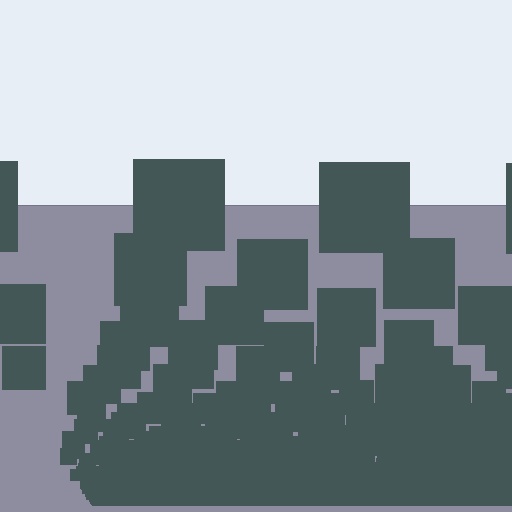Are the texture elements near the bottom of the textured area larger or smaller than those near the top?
Smaller. The gradient is inverted — elements near the bottom are smaller and denser.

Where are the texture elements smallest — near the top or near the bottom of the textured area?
Near the bottom.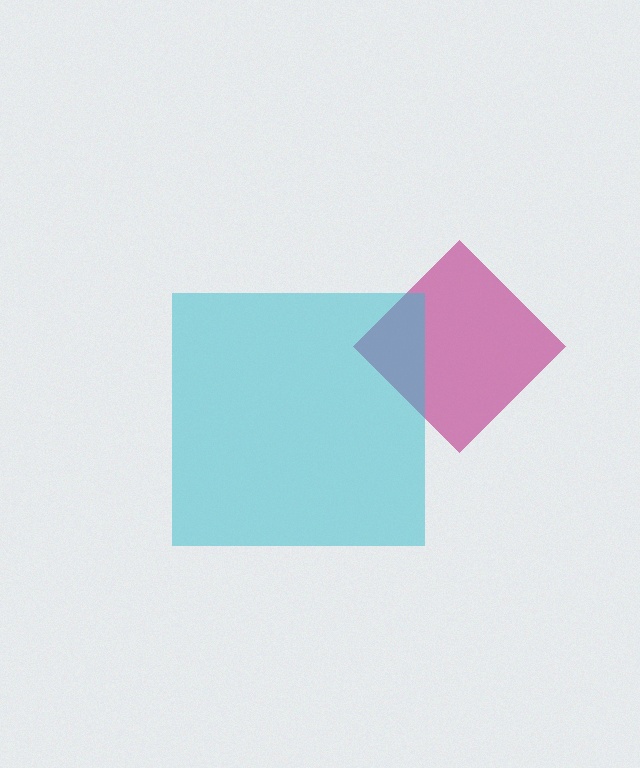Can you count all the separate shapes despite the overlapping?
Yes, there are 2 separate shapes.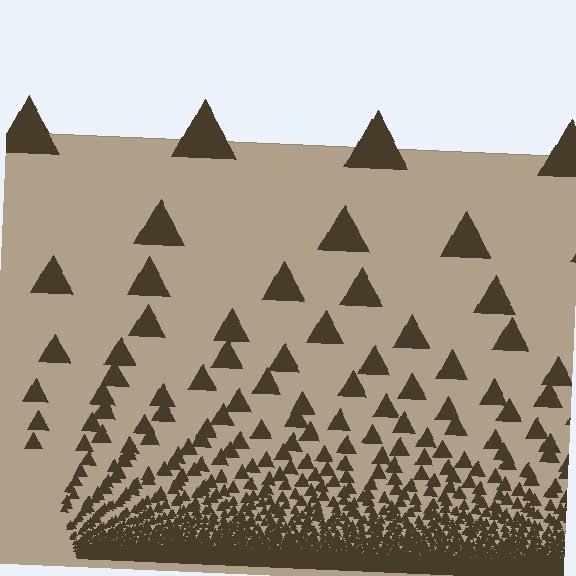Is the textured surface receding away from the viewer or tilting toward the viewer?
The surface appears to tilt toward the viewer. Texture elements get larger and sparser toward the top.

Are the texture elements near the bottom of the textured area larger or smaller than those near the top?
Smaller. The gradient is inverted — elements near the bottom are smaller and denser.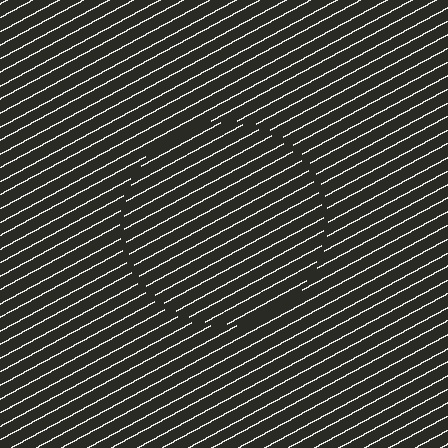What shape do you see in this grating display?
An illusory circle. The interior of the shape contains the same grating, shifted by half a period — the contour is defined by the phase discontinuity where line-ends from the inner and outer gratings abut.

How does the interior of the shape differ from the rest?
The interior of the shape contains the same grating, shifted by half a period — the contour is defined by the phase discontinuity where line-ends from the inner and outer gratings abut.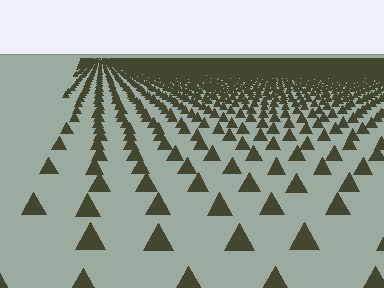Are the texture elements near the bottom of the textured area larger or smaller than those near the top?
Larger. Near the bottom, elements are closer to the viewer and appear at a bigger on-screen size.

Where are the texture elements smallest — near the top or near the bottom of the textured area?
Near the top.